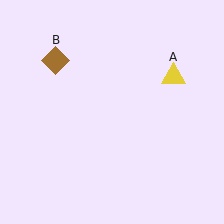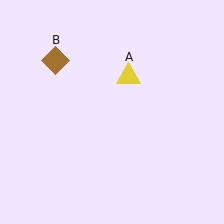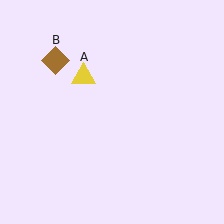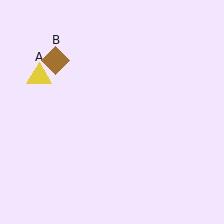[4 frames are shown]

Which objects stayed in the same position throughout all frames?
Brown diamond (object B) remained stationary.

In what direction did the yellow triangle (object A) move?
The yellow triangle (object A) moved left.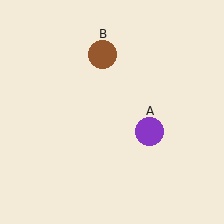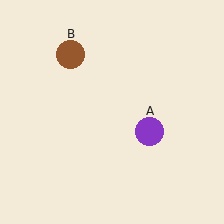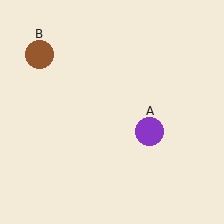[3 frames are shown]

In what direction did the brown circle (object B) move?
The brown circle (object B) moved left.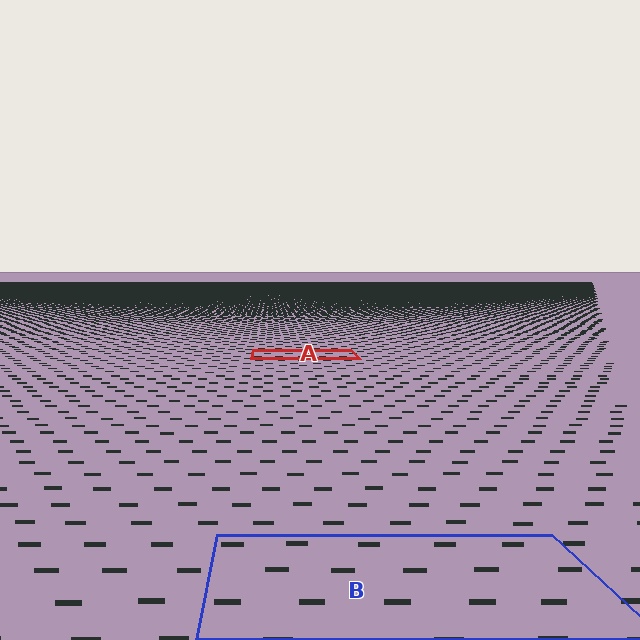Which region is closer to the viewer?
Region B is closer. The texture elements there are larger and more spread out.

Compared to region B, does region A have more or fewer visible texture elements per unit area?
Region A has more texture elements per unit area — they are packed more densely because it is farther away.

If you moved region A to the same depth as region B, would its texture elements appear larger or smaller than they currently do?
They would appear larger. At a closer depth, the same texture elements are projected at a bigger on-screen size.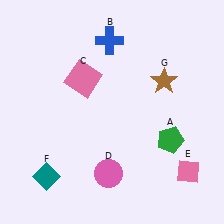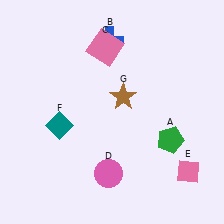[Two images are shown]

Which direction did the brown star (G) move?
The brown star (G) moved left.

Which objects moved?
The objects that moved are: the pink square (C), the teal diamond (F), the brown star (G).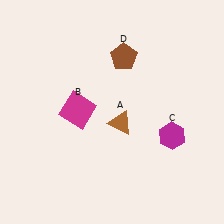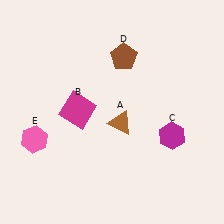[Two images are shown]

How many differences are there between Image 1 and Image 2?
There is 1 difference between the two images.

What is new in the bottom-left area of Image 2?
A pink hexagon (E) was added in the bottom-left area of Image 2.